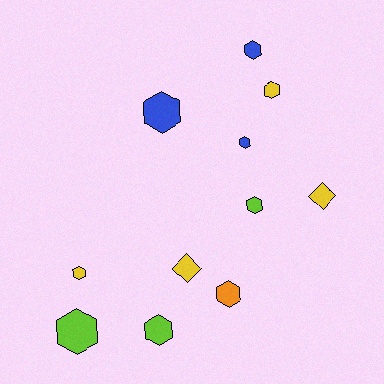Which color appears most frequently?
Yellow, with 4 objects.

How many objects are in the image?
There are 11 objects.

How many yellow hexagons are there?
There are 2 yellow hexagons.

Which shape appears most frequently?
Hexagon, with 9 objects.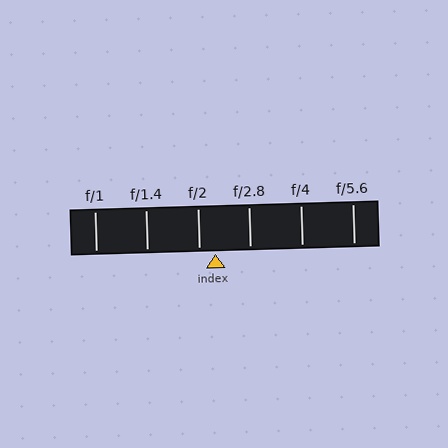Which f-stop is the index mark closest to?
The index mark is closest to f/2.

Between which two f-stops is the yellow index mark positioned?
The index mark is between f/2 and f/2.8.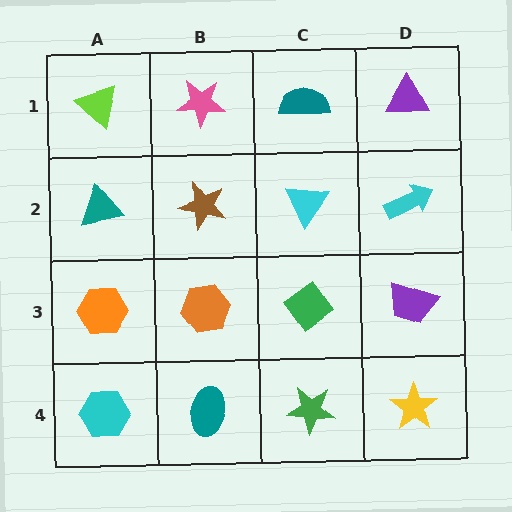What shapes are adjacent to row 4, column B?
An orange hexagon (row 3, column B), a cyan hexagon (row 4, column A), a green star (row 4, column C).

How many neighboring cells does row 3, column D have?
3.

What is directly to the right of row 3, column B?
A green diamond.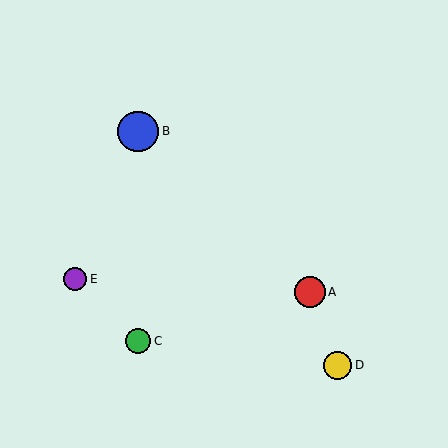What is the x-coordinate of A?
Object A is at x≈310.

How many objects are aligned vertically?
2 objects (B, C) are aligned vertically.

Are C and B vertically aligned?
Yes, both are at x≈138.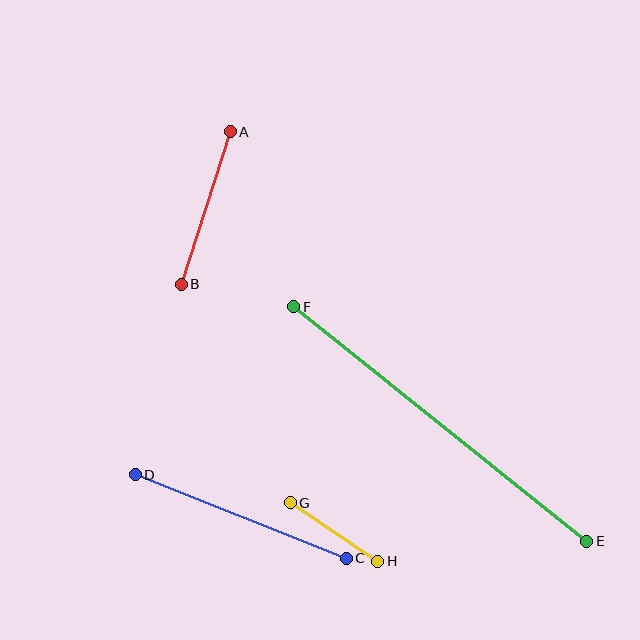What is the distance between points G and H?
The distance is approximately 105 pixels.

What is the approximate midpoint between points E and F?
The midpoint is at approximately (440, 424) pixels.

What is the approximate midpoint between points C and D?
The midpoint is at approximately (241, 517) pixels.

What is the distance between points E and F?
The distance is approximately 376 pixels.